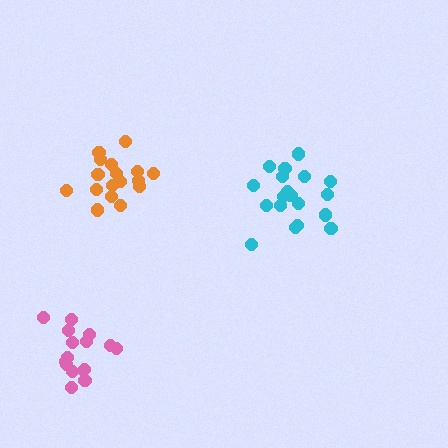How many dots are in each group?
Group 1: 20 dots, Group 2: 16 dots, Group 3: 17 dots (53 total).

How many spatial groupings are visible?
There are 3 spatial groupings.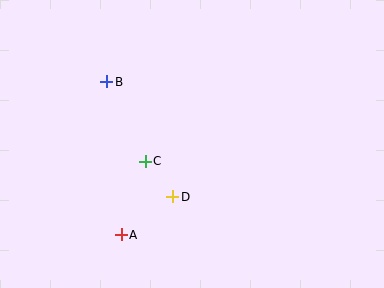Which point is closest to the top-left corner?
Point B is closest to the top-left corner.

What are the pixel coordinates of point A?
Point A is at (121, 235).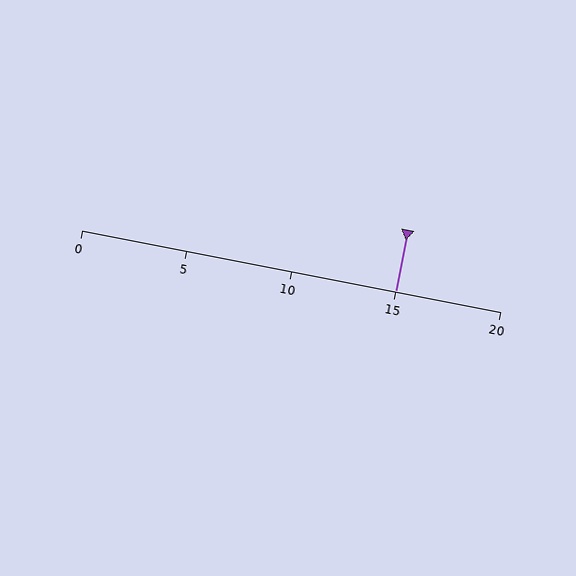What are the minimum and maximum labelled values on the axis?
The axis runs from 0 to 20.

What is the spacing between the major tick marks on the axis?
The major ticks are spaced 5 apart.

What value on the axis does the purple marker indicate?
The marker indicates approximately 15.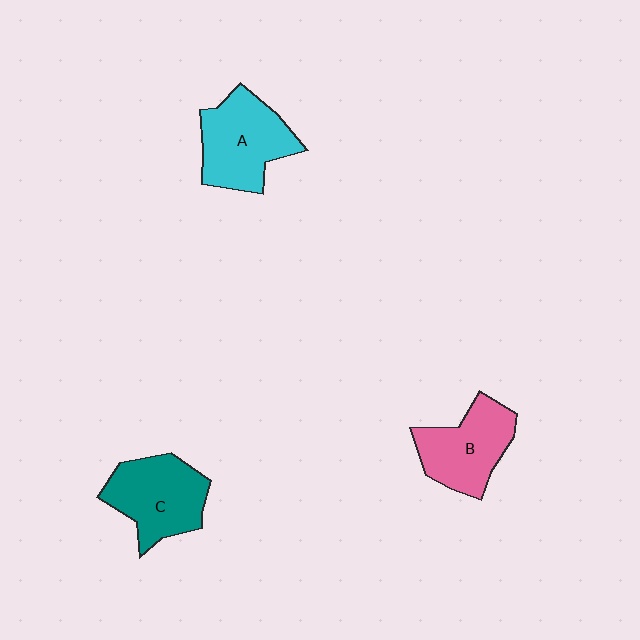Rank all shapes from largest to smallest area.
From largest to smallest: A (cyan), C (teal), B (pink).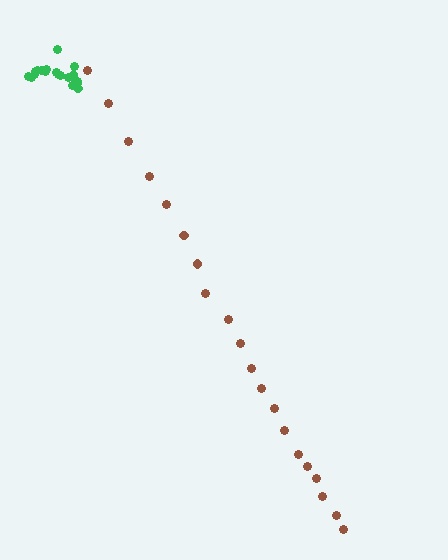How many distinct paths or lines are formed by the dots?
There are 2 distinct paths.